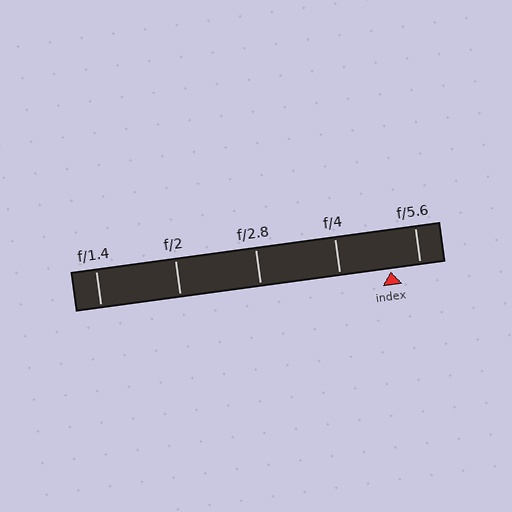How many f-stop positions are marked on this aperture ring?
There are 5 f-stop positions marked.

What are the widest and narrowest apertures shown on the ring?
The widest aperture shown is f/1.4 and the narrowest is f/5.6.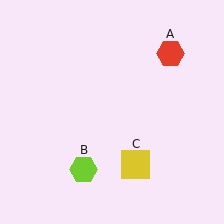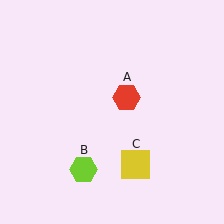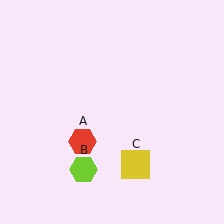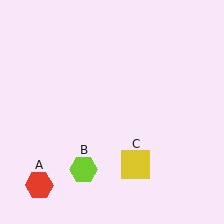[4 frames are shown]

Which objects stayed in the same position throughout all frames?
Lime hexagon (object B) and yellow square (object C) remained stationary.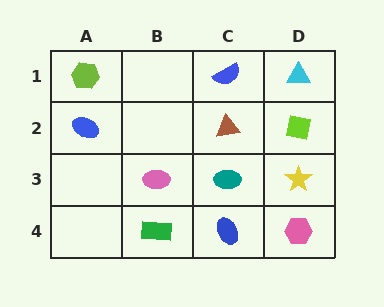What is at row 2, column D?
A lime square.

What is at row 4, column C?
A blue ellipse.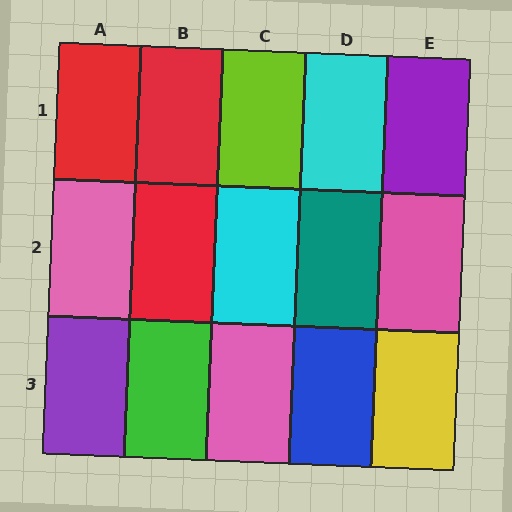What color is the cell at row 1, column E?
Purple.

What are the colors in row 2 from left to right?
Pink, red, cyan, teal, pink.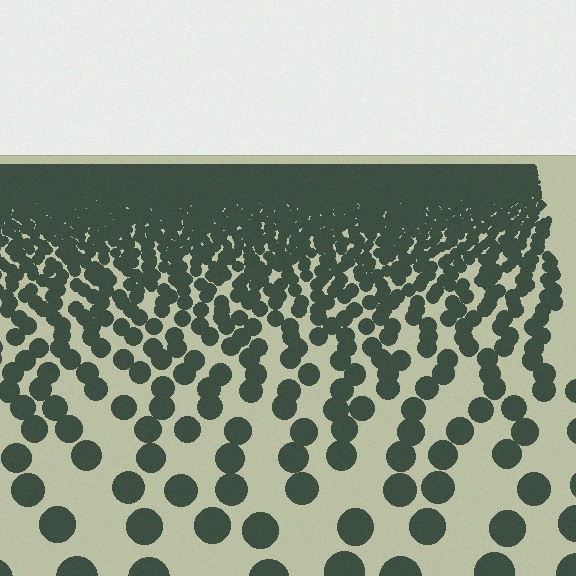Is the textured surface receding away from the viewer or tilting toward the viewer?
The surface is receding away from the viewer. Texture elements get smaller and denser toward the top.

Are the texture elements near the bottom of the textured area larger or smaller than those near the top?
Larger. Near the bottom, elements are closer to the viewer and appear at a bigger on-screen size.